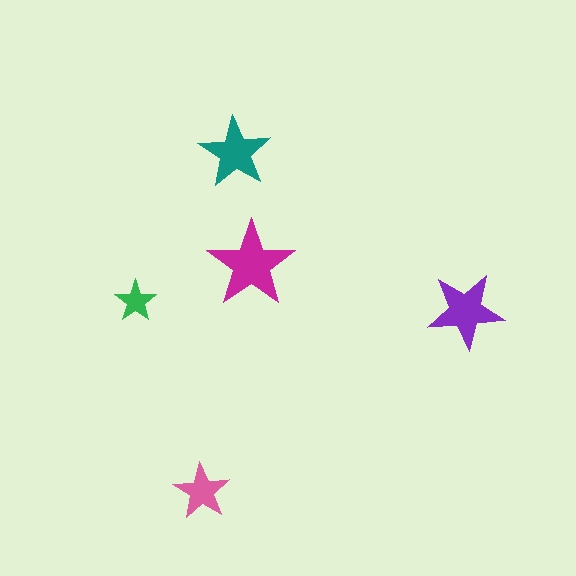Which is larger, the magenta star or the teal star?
The magenta one.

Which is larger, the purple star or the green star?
The purple one.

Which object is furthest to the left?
The green star is leftmost.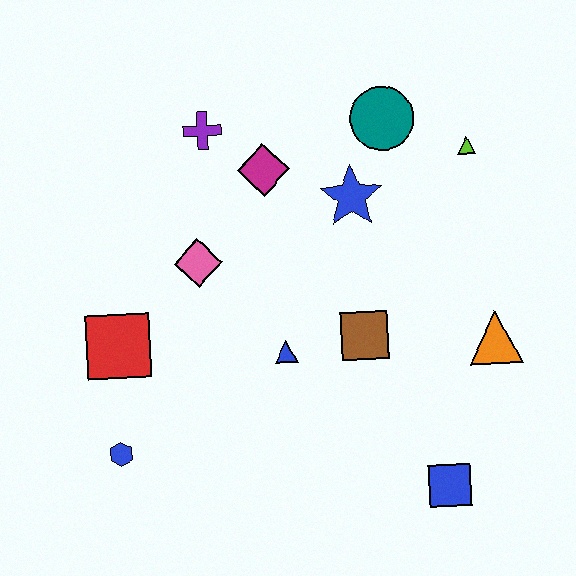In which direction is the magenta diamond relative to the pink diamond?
The magenta diamond is above the pink diamond.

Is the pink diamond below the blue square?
No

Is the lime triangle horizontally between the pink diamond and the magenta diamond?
No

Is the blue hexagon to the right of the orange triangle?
No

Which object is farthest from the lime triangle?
The blue hexagon is farthest from the lime triangle.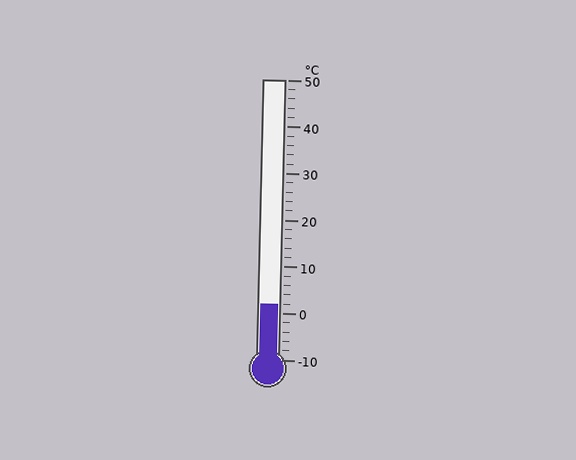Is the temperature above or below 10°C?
The temperature is below 10°C.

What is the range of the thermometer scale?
The thermometer scale ranges from -10°C to 50°C.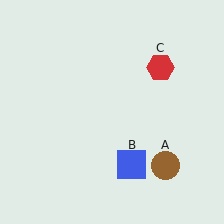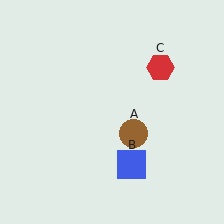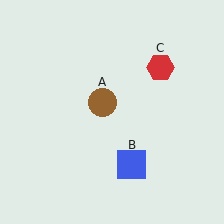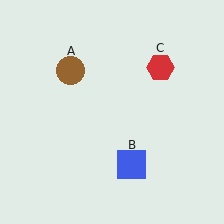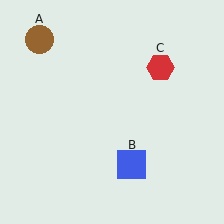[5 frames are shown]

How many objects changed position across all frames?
1 object changed position: brown circle (object A).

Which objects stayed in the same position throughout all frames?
Blue square (object B) and red hexagon (object C) remained stationary.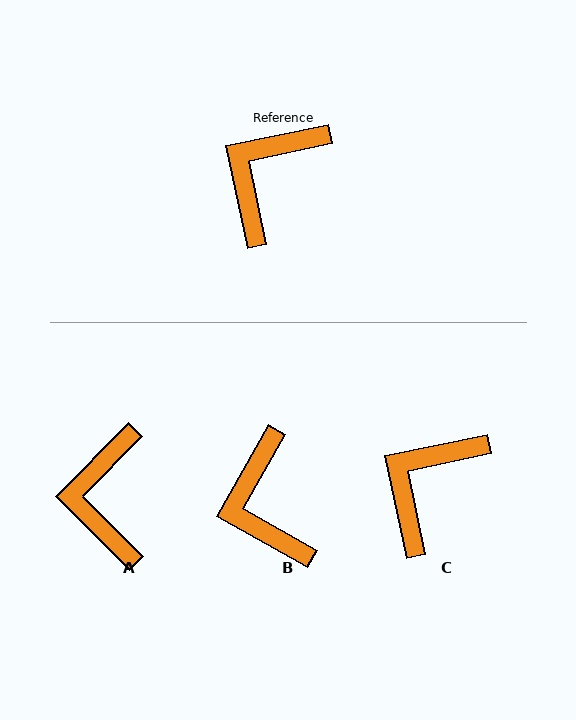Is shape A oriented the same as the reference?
No, it is off by about 34 degrees.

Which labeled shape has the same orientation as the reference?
C.